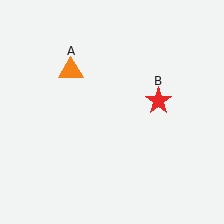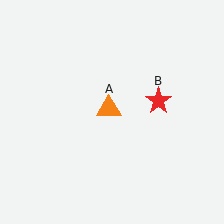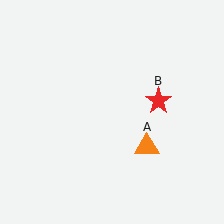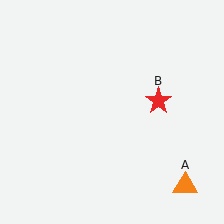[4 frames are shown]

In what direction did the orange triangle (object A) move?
The orange triangle (object A) moved down and to the right.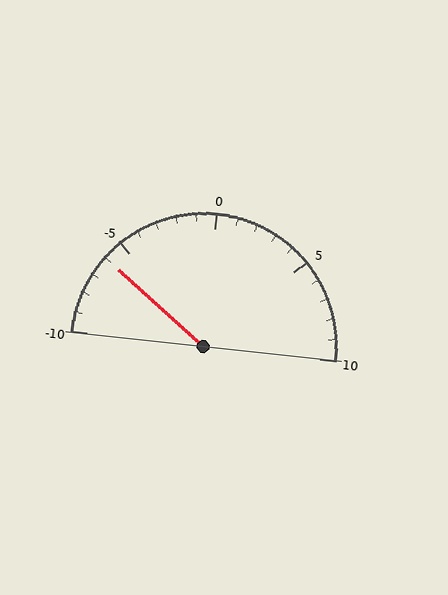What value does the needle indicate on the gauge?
The needle indicates approximately -6.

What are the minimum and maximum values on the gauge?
The gauge ranges from -10 to 10.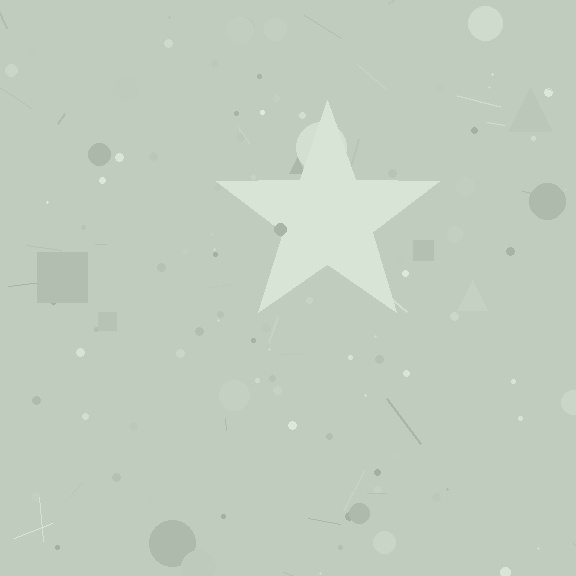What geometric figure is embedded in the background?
A star is embedded in the background.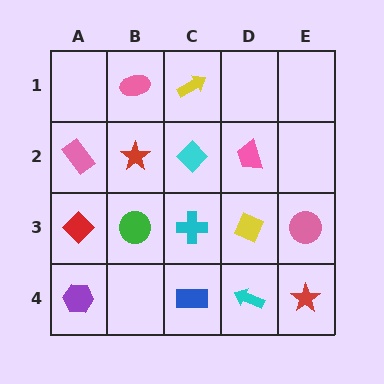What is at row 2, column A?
A pink rectangle.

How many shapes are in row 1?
2 shapes.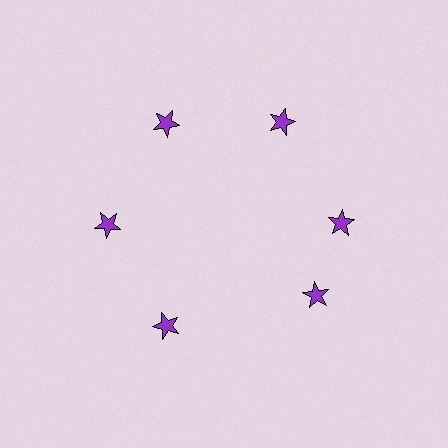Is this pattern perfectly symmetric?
No. The 6 purple stars are arranged in a ring, but one element near the 5 o'clock position is rotated out of alignment along the ring, breaking the 6-fold rotational symmetry.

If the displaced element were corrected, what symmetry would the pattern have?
It would have 6-fold rotational symmetry — the pattern would map onto itself every 60 degrees.